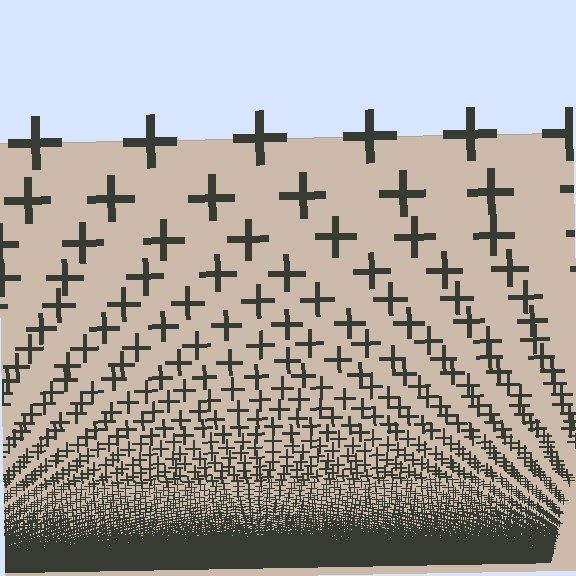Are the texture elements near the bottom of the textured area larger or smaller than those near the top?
Smaller. The gradient is inverted — elements near the bottom are smaller and denser.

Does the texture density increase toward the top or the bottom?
Density increases toward the bottom.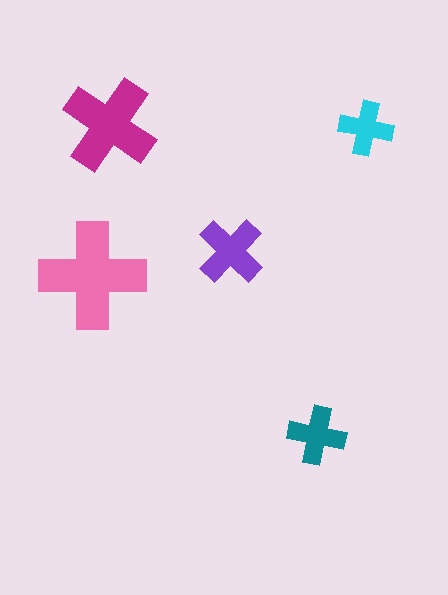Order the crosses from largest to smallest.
the pink one, the magenta one, the purple one, the teal one, the cyan one.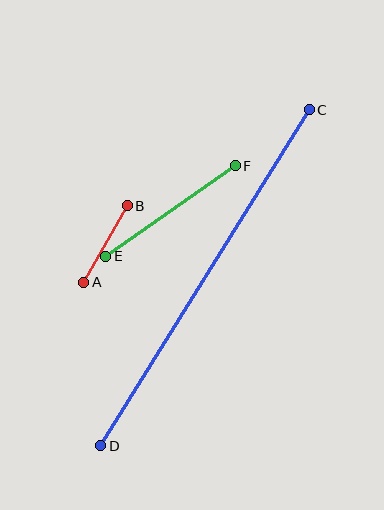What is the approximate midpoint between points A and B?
The midpoint is at approximately (106, 244) pixels.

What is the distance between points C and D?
The distance is approximately 396 pixels.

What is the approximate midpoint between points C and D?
The midpoint is at approximately (205, 278) pixels.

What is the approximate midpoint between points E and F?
The midpoint is at approximately (171, 211) pixels.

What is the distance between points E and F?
The distance is approximately 158 pixels.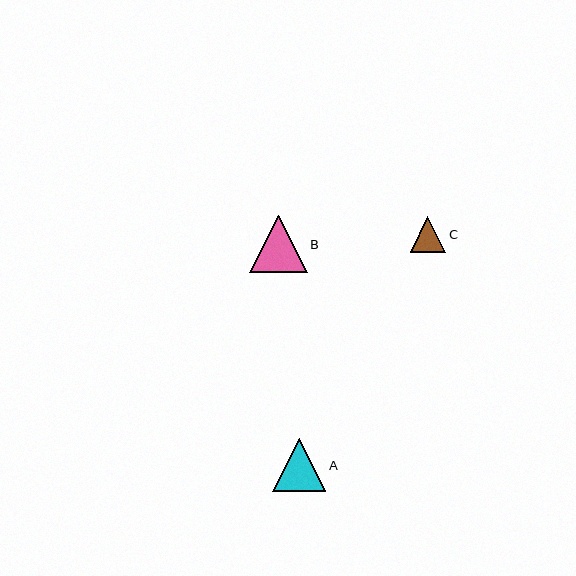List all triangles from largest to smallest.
From largest to smallest: B, A, C.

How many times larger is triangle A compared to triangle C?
Triangle A is approximately 1.5 times the size of triangle C.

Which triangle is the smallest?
Triangle C is the smallest with a size of approximately 36 pixels.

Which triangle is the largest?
Triangle B is the largest with a size of approximately 57 pixels.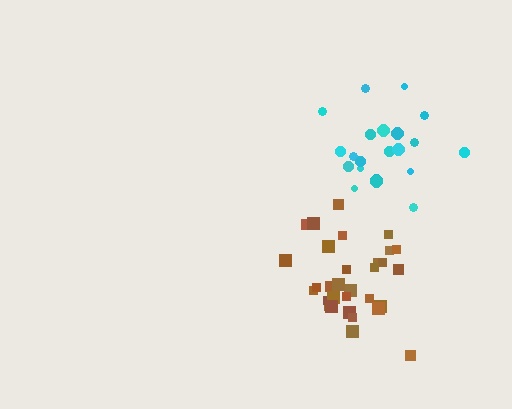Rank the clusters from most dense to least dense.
brown, cyan.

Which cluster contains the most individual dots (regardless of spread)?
Brown (32).